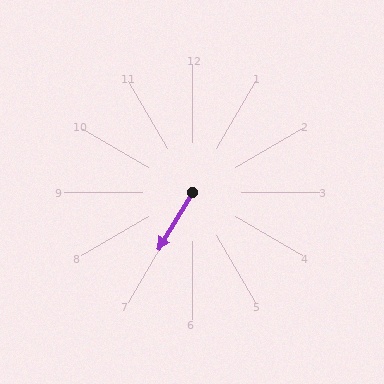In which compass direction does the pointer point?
Southwest.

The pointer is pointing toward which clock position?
Roughly 7 o'clock.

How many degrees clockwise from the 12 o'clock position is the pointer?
Approximately 211 degrees.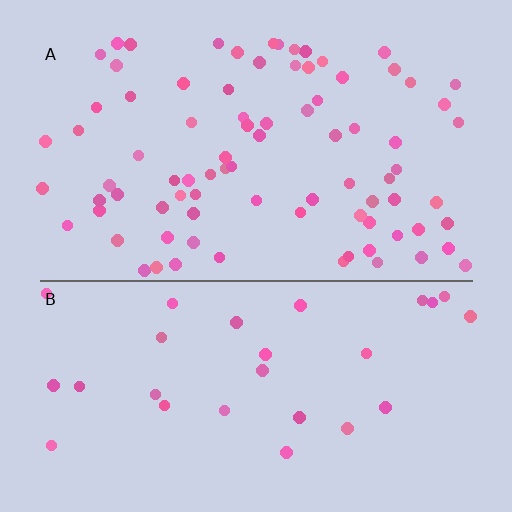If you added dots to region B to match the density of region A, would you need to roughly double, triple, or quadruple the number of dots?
Approximately triple.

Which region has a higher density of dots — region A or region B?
A (the top).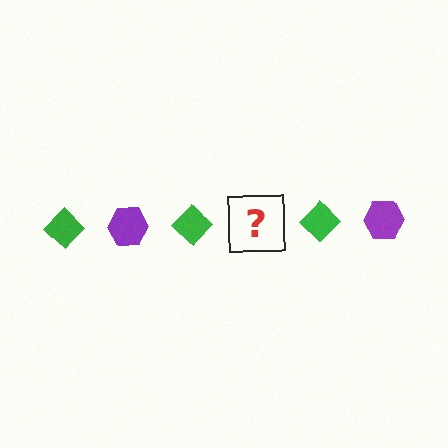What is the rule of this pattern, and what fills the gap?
The rule is that the pattern alternates between green diamond and purple hexagon. The gap should be filled with a purple hexagon.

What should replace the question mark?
The question mark should be replaced with a purple hexagon.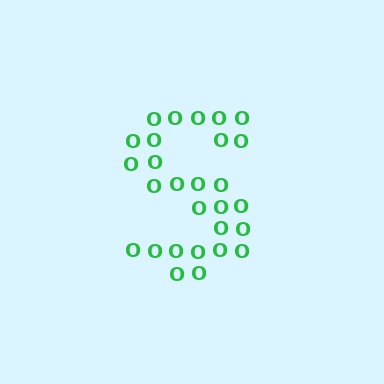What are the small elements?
The small elements are letter O's.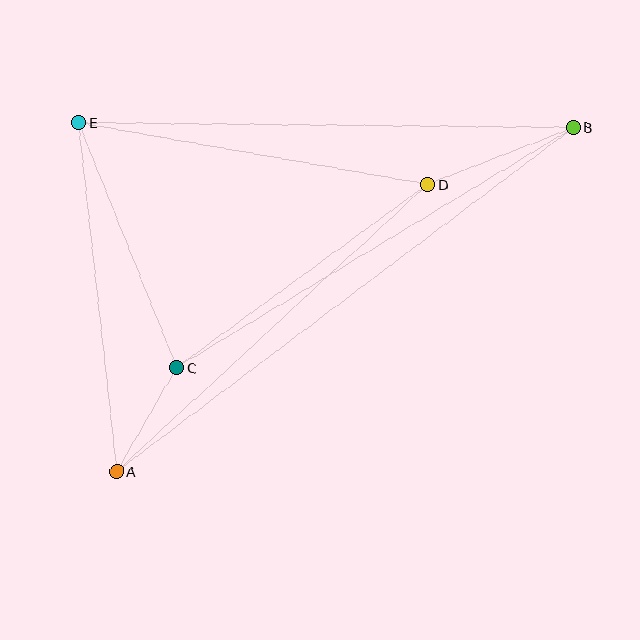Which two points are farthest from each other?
Points A and B are farthest from each other.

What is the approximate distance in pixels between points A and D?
The distance between A and D is approximately 423 pixels.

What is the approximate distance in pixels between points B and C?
The distance between B and C is approximately 463 pixels.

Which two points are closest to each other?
Points A and C are closest to each other.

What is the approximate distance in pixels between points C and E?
The distance between C and E is approximately 264 pixels.